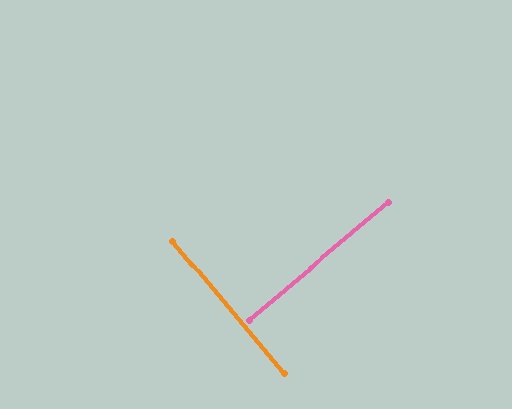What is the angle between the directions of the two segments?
Approximately 90 degrees.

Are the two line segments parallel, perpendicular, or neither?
Perpendicular — they meet at approximately 90°.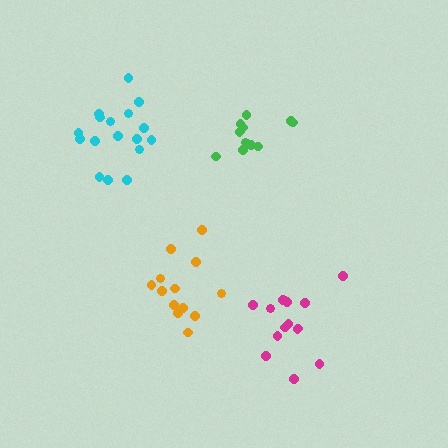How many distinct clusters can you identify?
There are 4 distinct clusters.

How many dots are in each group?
Group 1: 12 dots, Group 2: 17 dots, Group 3: 15 dots, Group 4: 13 dots (57 total).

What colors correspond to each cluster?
The clusters are colored: green, cyan, magenta, orange.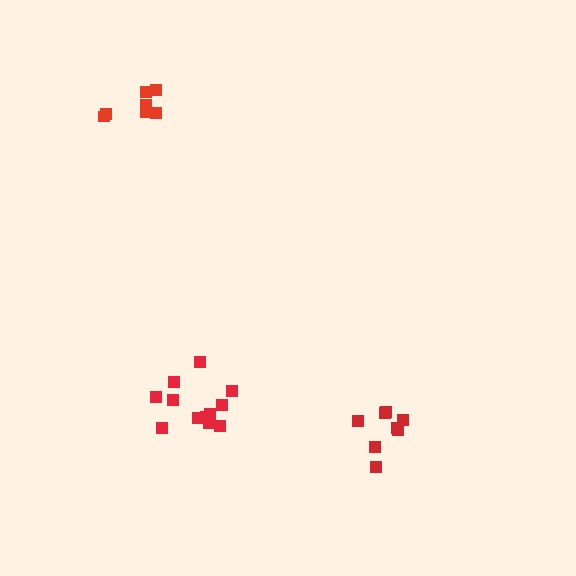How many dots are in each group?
Group 1: 8 dots, Group 2: 7 dots, Group 3: 13 dots (28 total).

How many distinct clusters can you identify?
There are 3 distinct clusters.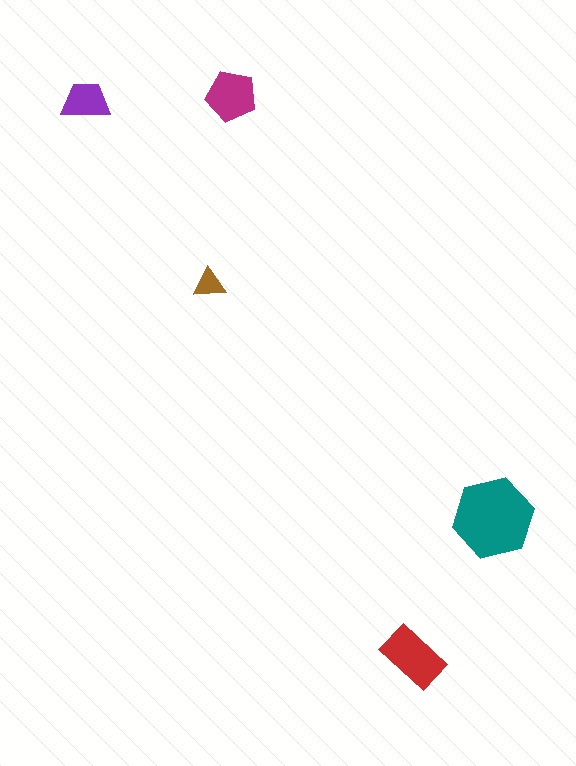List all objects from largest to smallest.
The teal hexagon, the red rectangle, the magenta pentagon, the purple trapezoid, the brown triangle.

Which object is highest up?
The magenta pentagon is topmost.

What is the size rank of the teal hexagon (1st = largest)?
1st.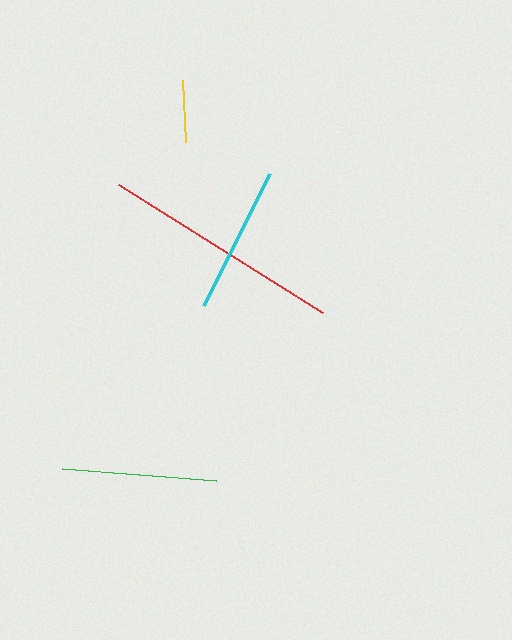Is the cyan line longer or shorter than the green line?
The green line is longer than the cyan line.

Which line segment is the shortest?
The yellow line is the shortest at approximately 63 pixels.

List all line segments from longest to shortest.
From longest to shortest: red, green, cyan, yellow.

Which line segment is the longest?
The red line is the longest at approximately 240 pixels.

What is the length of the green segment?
The green segment is approximately 155 pixels long.